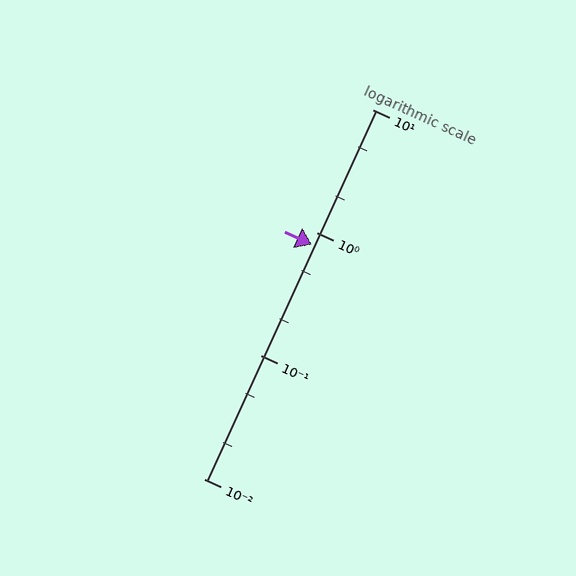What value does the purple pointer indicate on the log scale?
The pointer indicates approximately 0.8.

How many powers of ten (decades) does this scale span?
The scale spans 3 decades, from 0.01 to 10.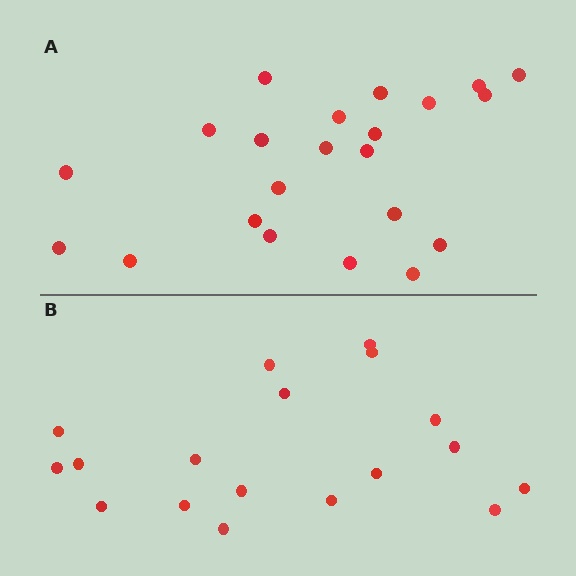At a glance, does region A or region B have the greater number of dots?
Region A (the top region) has more dots.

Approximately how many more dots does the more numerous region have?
Region A has about 4 more dots than region B.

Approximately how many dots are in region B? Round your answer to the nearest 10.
About 20 dots. (The exact count is 18, which rounds to 20.)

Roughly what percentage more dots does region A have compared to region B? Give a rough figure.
About 20% more.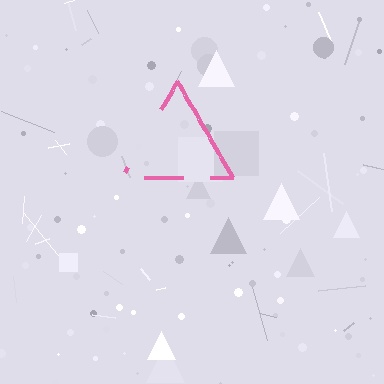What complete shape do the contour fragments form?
The contour fragments form a triangle.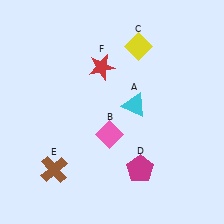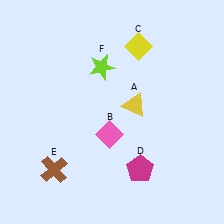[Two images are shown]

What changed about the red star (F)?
In Image 1, F is red. In Image 2, it changed to lime.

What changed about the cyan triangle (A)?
In Image 1, A is cyan. In Image 2, it changed to yellow.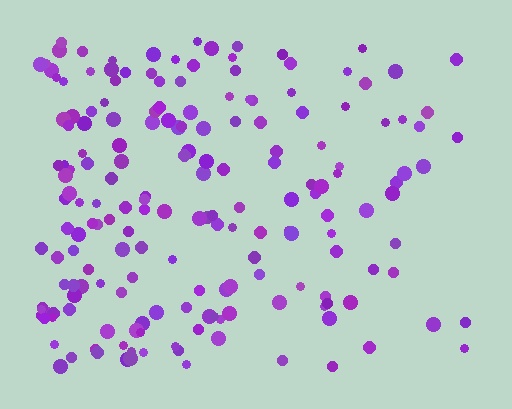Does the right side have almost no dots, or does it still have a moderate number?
Still a moderate number, just noticeably fewer than the left.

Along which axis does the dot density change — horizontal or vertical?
Horizontal.